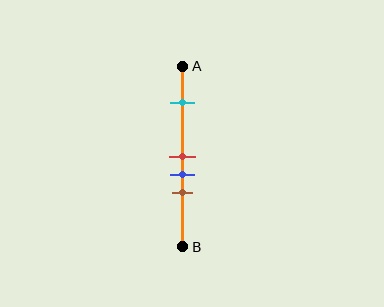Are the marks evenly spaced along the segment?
No, the marks are not evenly spaced.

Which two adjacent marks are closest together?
The red and blue marks are the closest adjacent pair.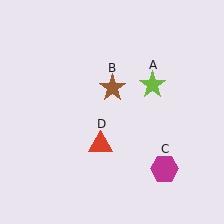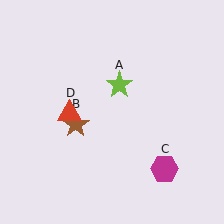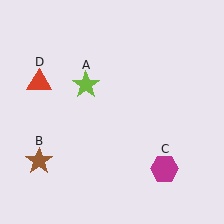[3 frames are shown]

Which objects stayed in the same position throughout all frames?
Magenta hexagon (object C) remained stationary.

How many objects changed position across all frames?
3 objects changed position: lime star (object A), brown star (object B), red triangle (object D).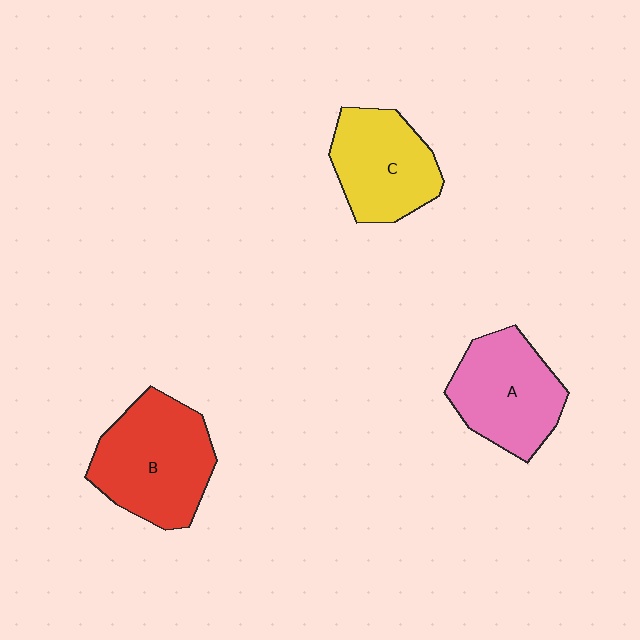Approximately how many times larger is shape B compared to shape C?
Approximately 1.3 times.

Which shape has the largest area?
Shape B (red).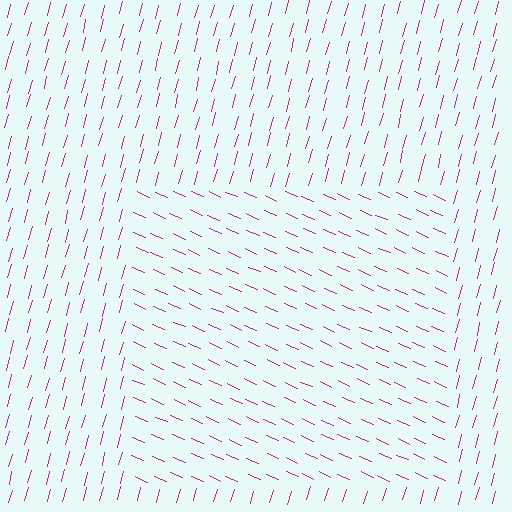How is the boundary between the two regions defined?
The boundary is defined purely by a change in line orientation (approximately 81 degrees difference). All lines are the same color and thickness.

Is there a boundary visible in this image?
Yes, there is a texture boundary formed by a change in line orientation.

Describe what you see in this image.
The image is filled with small magenta line segments. A rectangle region in the image has lines oriented differently from the surrounding lines, creating a visible texture boundary.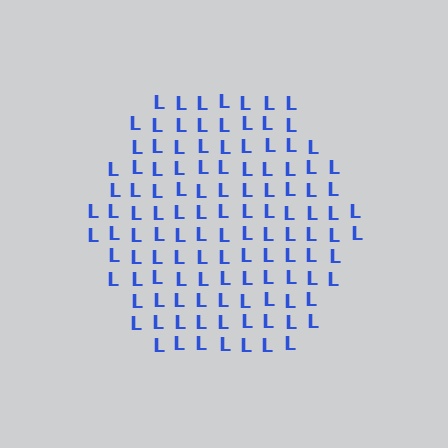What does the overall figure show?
The overall figure shows a hexagon.